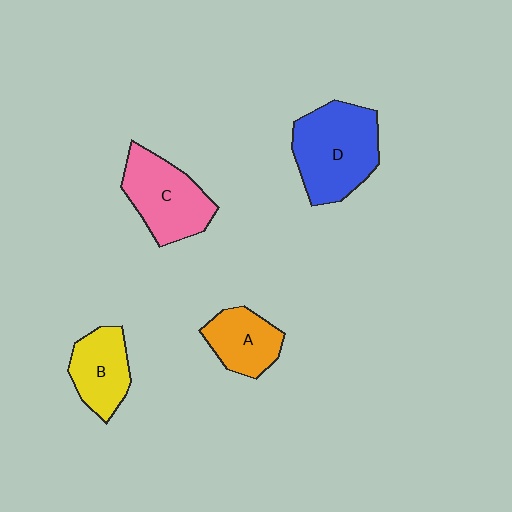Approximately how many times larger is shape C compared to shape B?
Approximately 1.4 times.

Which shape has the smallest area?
Shape A (orange).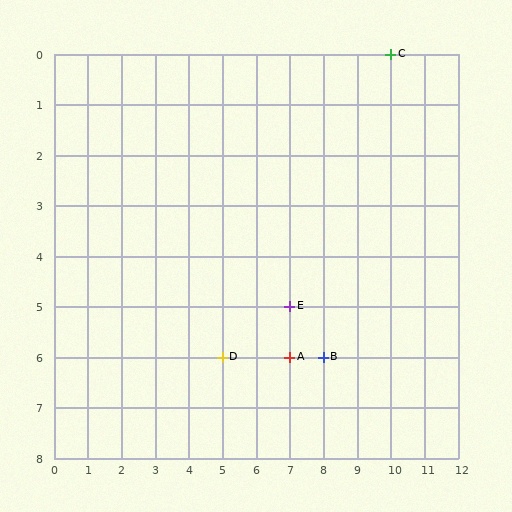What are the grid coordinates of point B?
Point B is at grid coordinates (8, 6).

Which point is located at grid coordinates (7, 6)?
Point A is at (7, 6).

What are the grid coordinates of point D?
Point D is at grid coordinates (5, 6).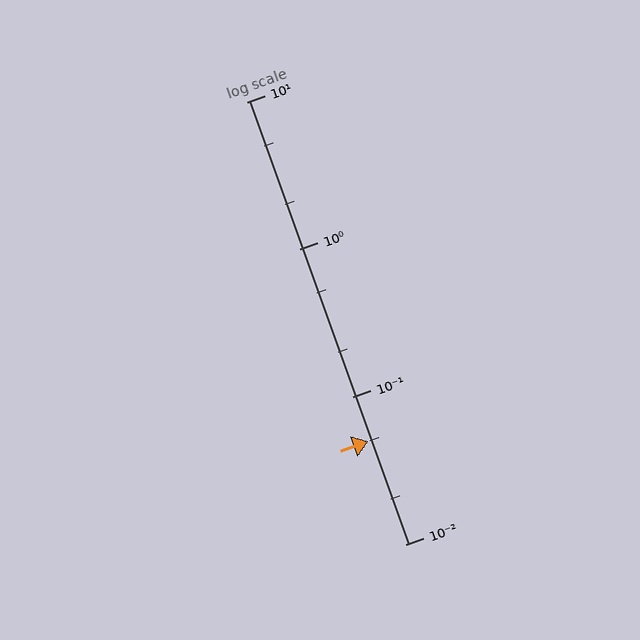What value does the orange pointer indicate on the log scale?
The pointer indicates approximately 0.05.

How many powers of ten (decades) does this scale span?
The scale spans 3 decades, from 0.01 to 10.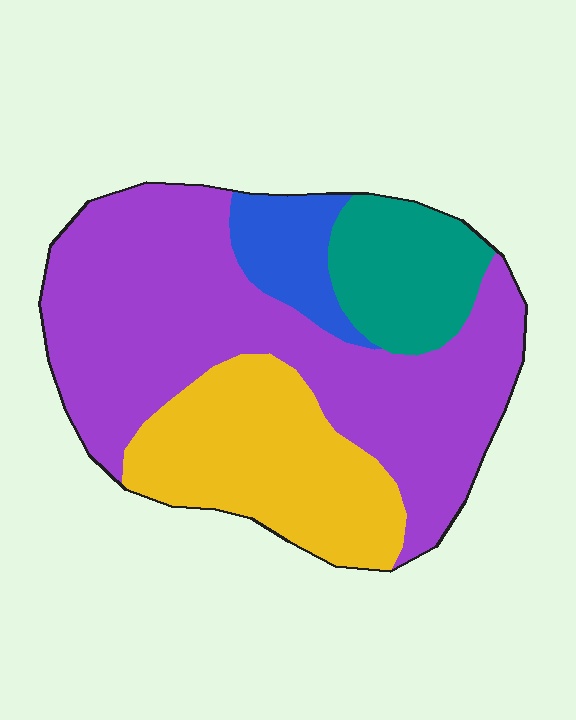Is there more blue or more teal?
Teal.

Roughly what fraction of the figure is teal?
Teal takes up less than a sixth of the figure.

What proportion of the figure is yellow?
Yellow covers around 25% of the figure.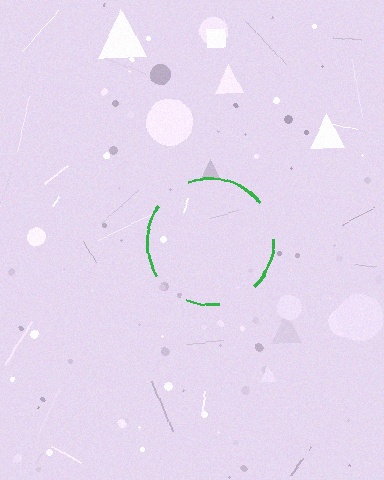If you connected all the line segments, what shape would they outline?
They would outline a circle.